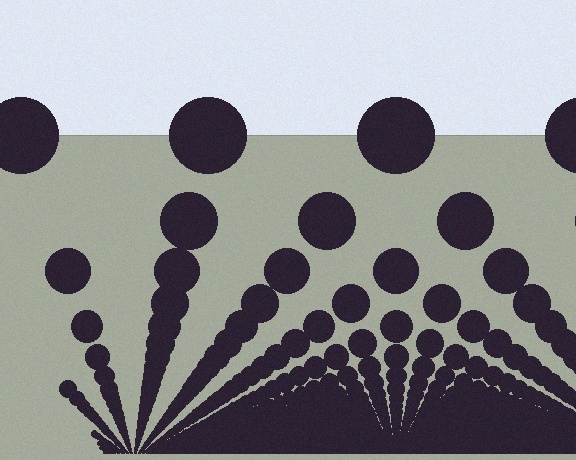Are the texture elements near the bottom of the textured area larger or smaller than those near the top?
Smaller. The gradient is inverted — elements near the bottom are smaller and denser.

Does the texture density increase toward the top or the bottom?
Density increases toward the bottom.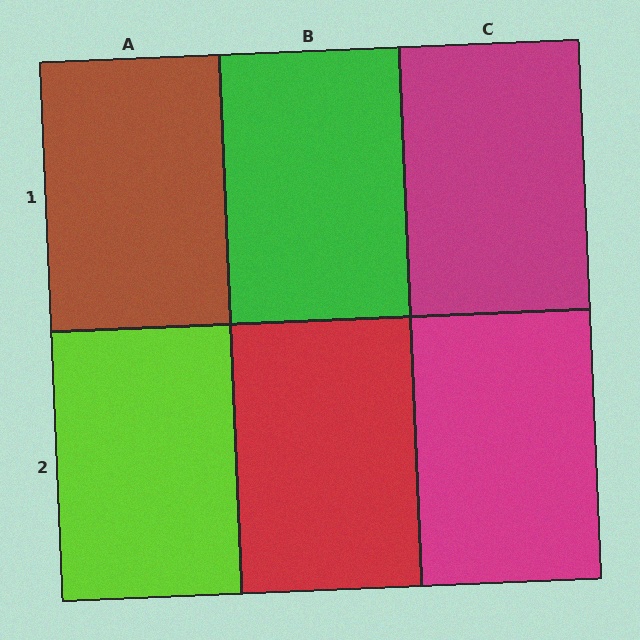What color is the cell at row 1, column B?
Green.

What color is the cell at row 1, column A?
Brown.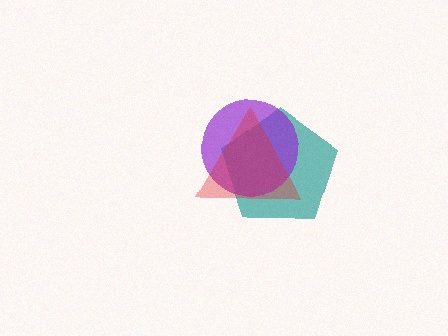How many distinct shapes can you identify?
There are 3 distinct shapes: a teal pentagon, a purple circle, a red triangle.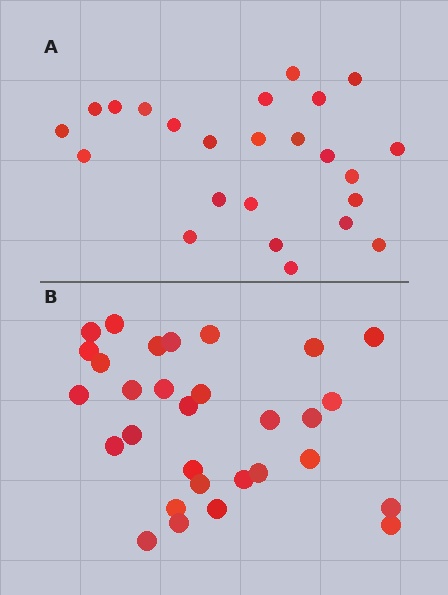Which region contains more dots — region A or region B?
Region B (the bottom region) has more dots.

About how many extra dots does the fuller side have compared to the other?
Region B has about 6 more dots than region A.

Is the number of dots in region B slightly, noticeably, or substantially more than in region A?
Region B has noticeably more, but not dramatically so. The ratio is roughly 1.2 to 1.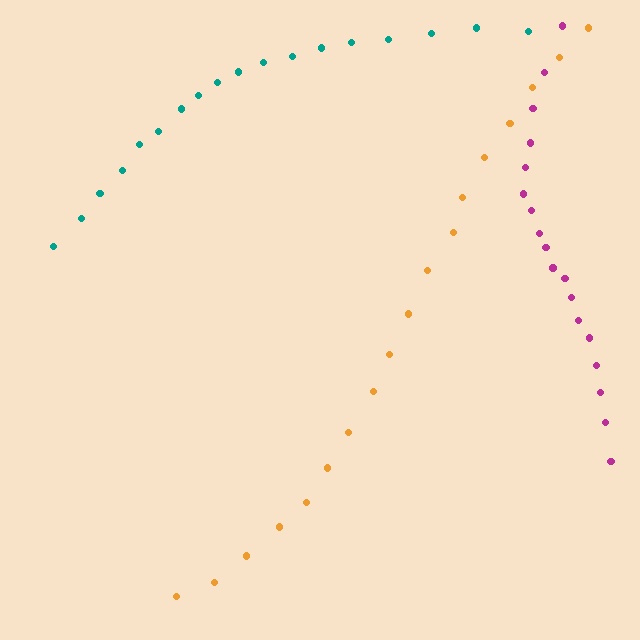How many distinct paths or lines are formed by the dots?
There are 3 distinct paths.